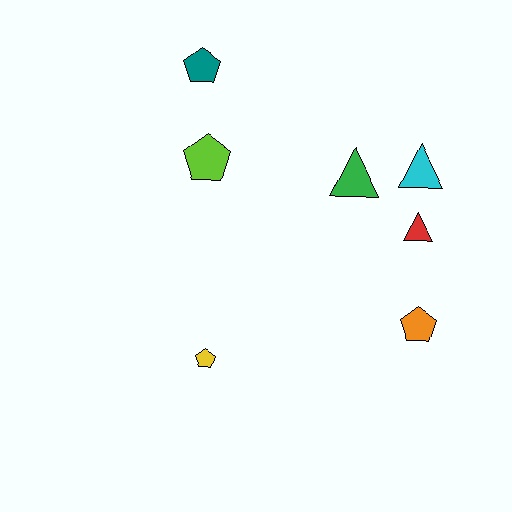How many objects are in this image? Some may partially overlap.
There are 7 objects.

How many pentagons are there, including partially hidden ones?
There are 4 pentagons.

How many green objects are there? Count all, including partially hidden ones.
There is 1 green object.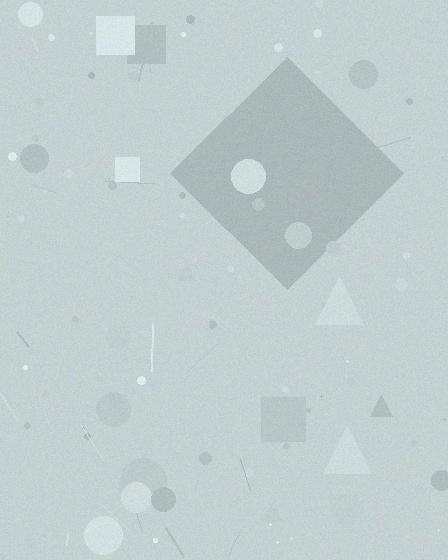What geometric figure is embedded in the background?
A diamond is embedded in the background.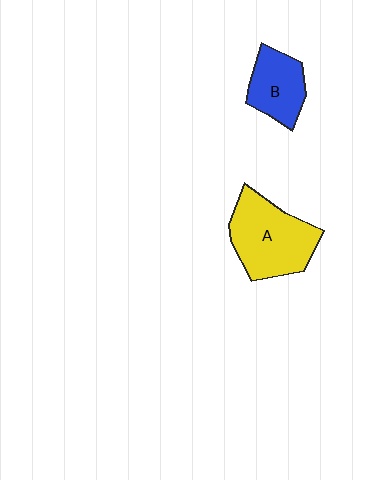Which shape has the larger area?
Shape A (yellow).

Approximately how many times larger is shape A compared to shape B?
Approximately 1.6 times.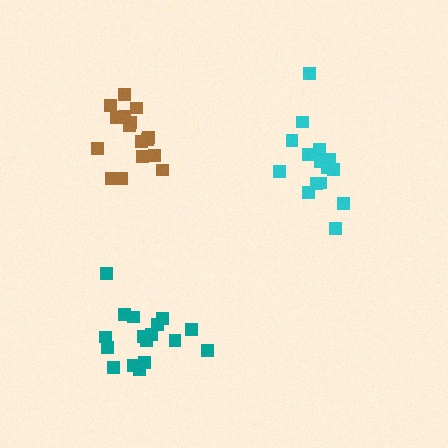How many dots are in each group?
Group 1: 16 dots, Group 2: 18 dots, Group 3: 15 dots (49 total).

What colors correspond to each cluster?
The clusters are colored: brown, teal, cyan.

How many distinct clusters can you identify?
There are 3 distinct clusters.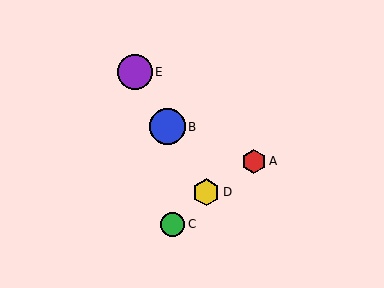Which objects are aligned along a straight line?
Objects B, D, E are aligned along a straight line.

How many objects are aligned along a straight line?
3 objects (B, D, E) are aligned along a straight line.